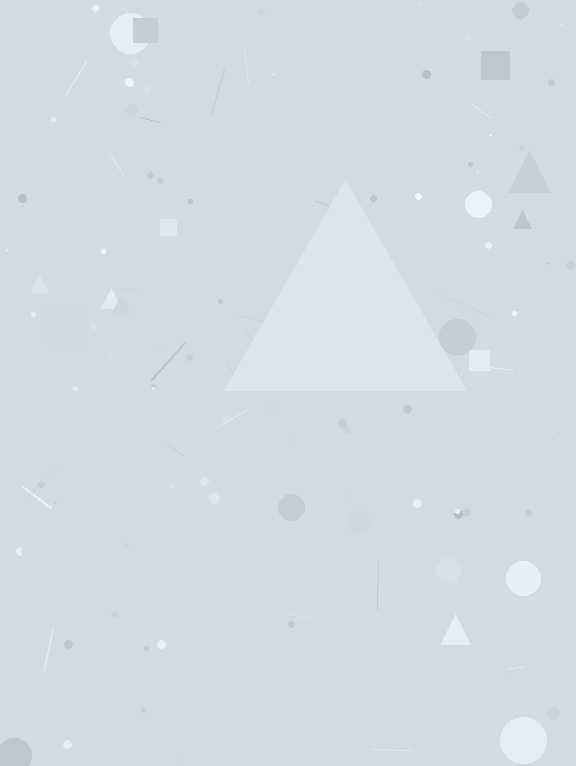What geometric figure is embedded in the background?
A triangle is embedded in the background.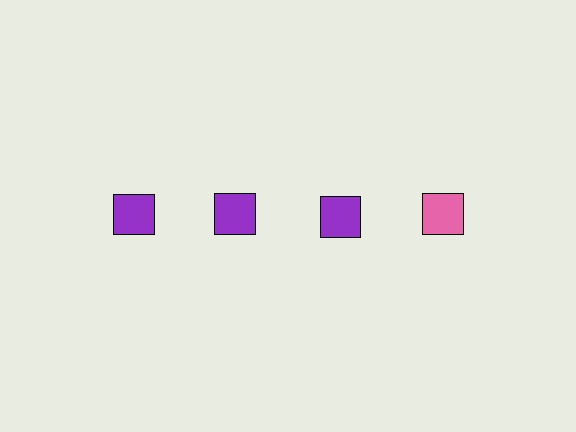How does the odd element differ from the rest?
It has a different color: pink instead of purple.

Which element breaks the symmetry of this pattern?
The pink square in the top row, second from right column breaks the symmetry. All other shapes are purple squares.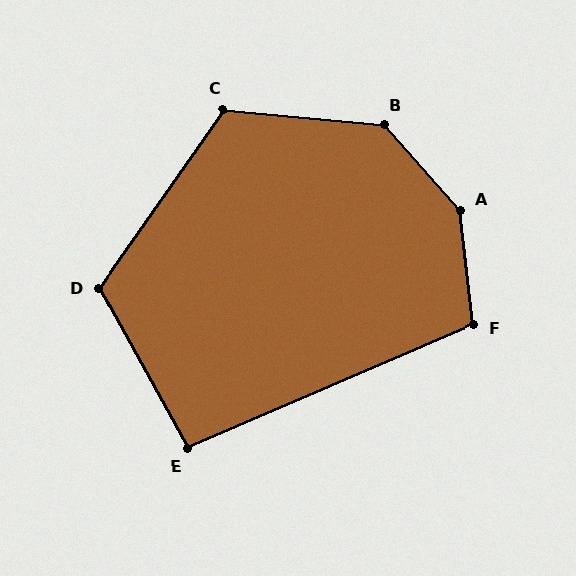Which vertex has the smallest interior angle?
E, at approximately 96 degrees.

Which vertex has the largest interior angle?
A, at approximately 145 degrees.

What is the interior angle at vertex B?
Approximately 137 degrees (obtuse).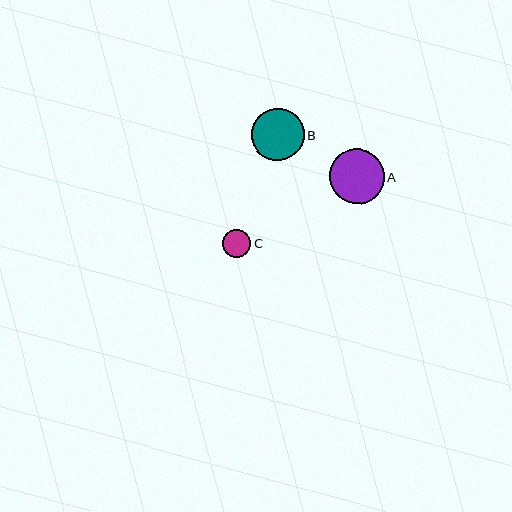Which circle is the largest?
Circle A is the largest with a size of approximately 55 pixels.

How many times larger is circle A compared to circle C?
Circle A is approximately 1.9 times the size of circle C.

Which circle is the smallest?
Circle C is the smallest with a size of approximately 28 pixels.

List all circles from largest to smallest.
From largest to smallest: A, B, C.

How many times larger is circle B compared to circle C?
Circle B is approximately 1.9 times the size of circle C.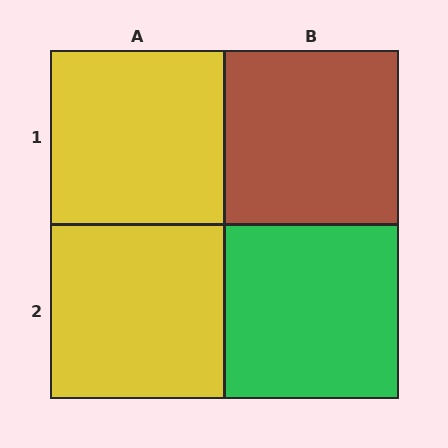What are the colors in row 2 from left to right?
Yellow, green.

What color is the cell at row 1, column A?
Yellow.